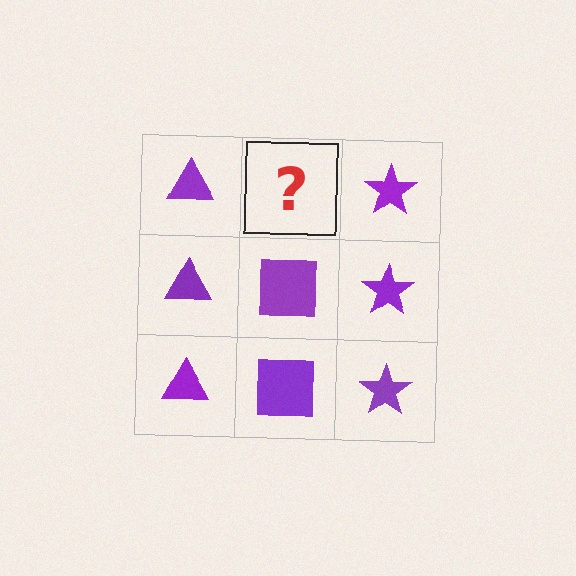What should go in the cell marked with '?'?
The missing cell should contain a purple square.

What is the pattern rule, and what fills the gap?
The rule is that each column has a consistent shape. The gap should be filled with a purple square.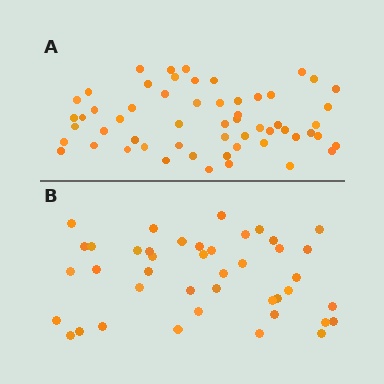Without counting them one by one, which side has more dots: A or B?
Region A (the top region) has more dots.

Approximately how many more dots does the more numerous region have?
Region A has approximately 15 more dots than region B.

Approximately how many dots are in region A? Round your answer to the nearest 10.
About 60 dots. (The exact count is 57, which rounds to 60.)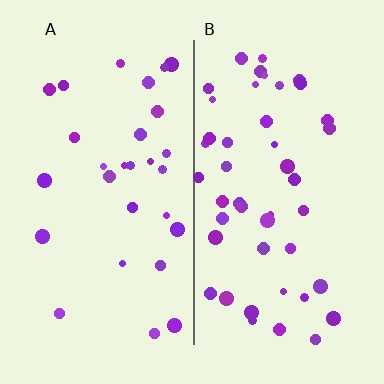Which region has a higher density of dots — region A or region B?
B (the right).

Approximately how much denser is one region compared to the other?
Approximately 1.6× — region B over region A.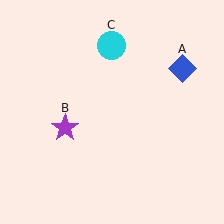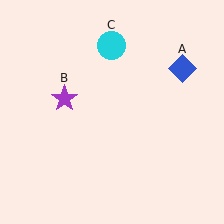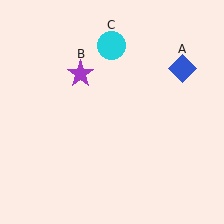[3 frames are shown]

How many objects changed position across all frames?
1 object changed position: purple star (object B).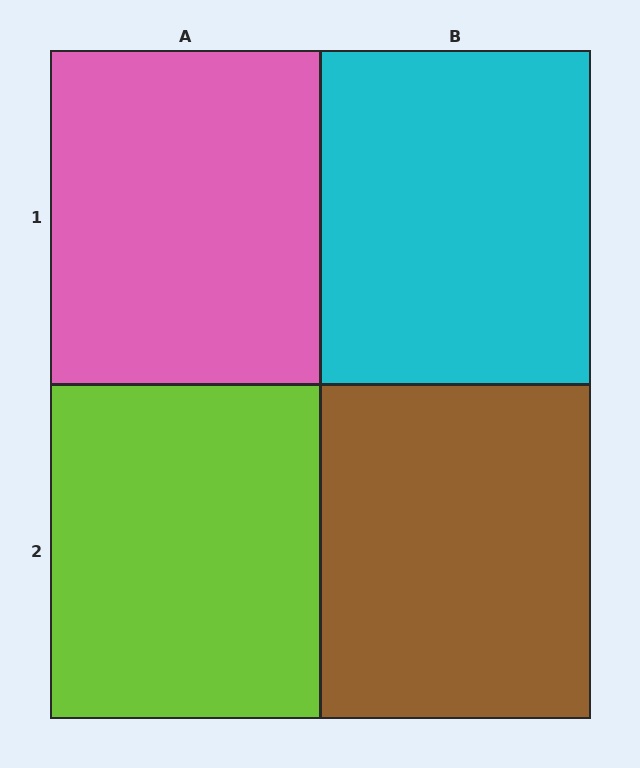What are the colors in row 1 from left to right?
Pink, cyan.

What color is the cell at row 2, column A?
Lime.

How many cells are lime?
1 cell is lime.